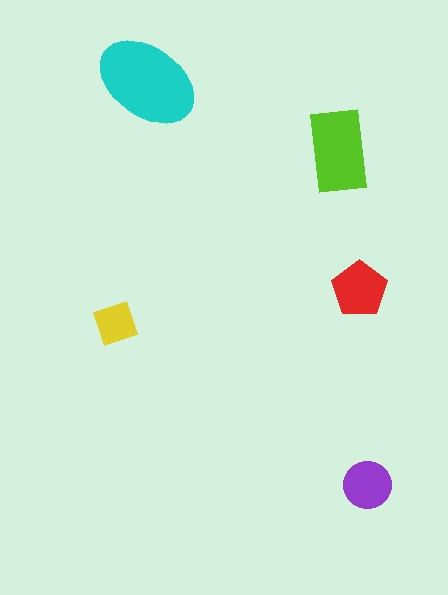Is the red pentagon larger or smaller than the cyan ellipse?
Smaller.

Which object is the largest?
The cyan ellipse.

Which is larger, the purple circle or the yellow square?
The purple circle.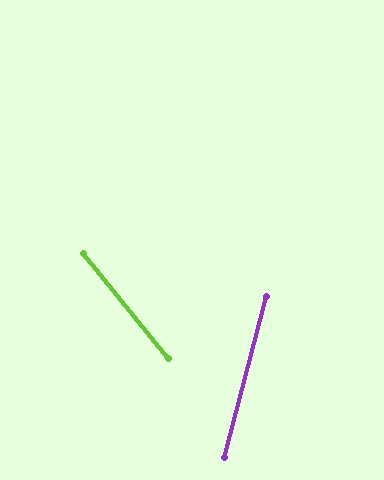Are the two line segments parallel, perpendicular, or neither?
Neither parallel nor perpendicular — they differ by about 54°.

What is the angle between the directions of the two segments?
Approximately 54 degrees.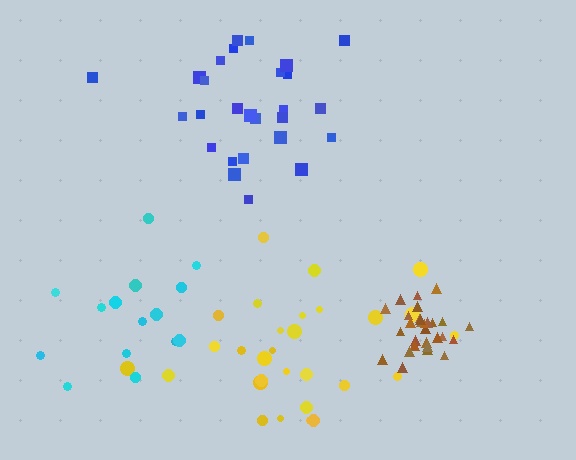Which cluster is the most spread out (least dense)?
Cyan.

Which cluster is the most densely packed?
Brown.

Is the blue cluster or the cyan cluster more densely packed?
Blue.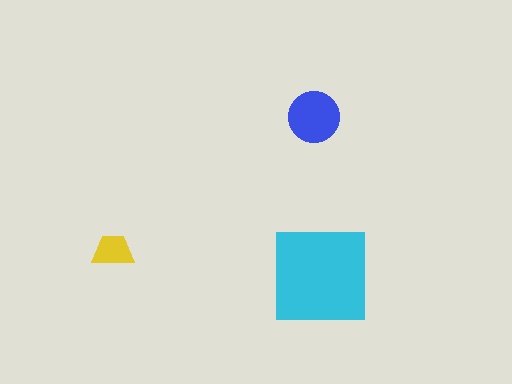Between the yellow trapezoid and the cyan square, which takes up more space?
The cyan square.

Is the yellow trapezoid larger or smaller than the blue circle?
Smaller.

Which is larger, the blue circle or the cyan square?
The cyan square.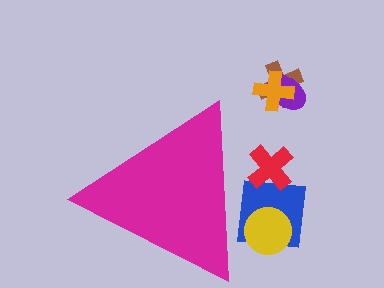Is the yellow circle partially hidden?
Yes, the yellow circle is partially hidden behind the magenta triangle.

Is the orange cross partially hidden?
No, the orange cross is fully visible.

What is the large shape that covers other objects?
A magenta triangle.